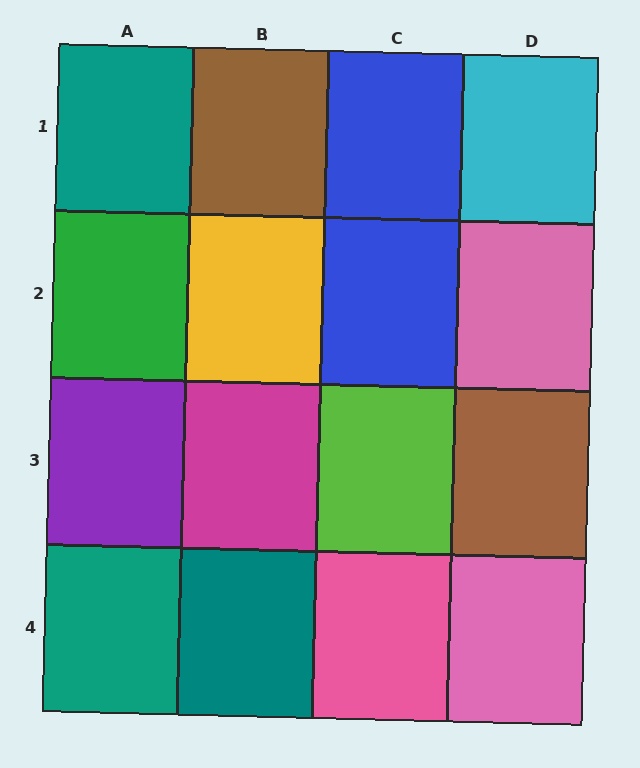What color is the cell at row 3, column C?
Lime.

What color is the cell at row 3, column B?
Magenta.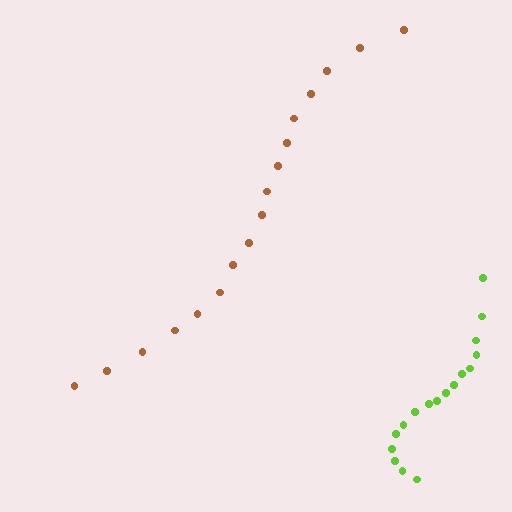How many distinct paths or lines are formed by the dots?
There are 2 distinct paths.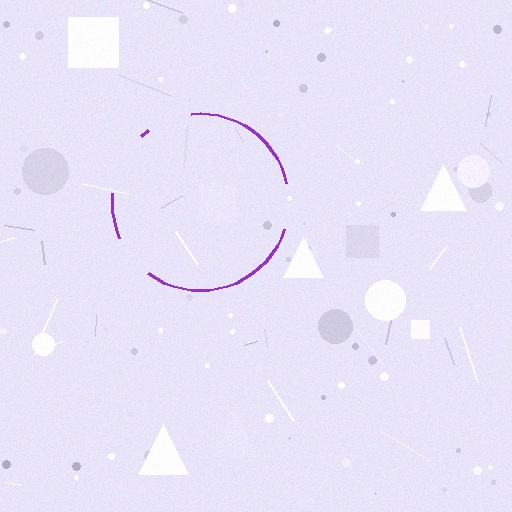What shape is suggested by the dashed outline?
The dashed outline suggests a circle.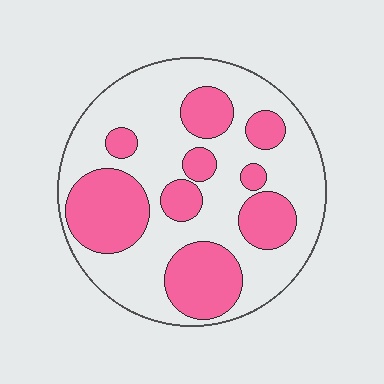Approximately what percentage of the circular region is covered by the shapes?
Approximately 35%.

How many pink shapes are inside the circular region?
9.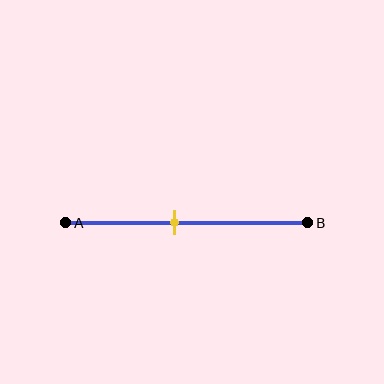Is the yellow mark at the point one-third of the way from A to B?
No, the mark is at about 45% from A, not at the 33% one-third point.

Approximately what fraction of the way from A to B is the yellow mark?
The yellow mark is approximately 45% of the way from A to B.